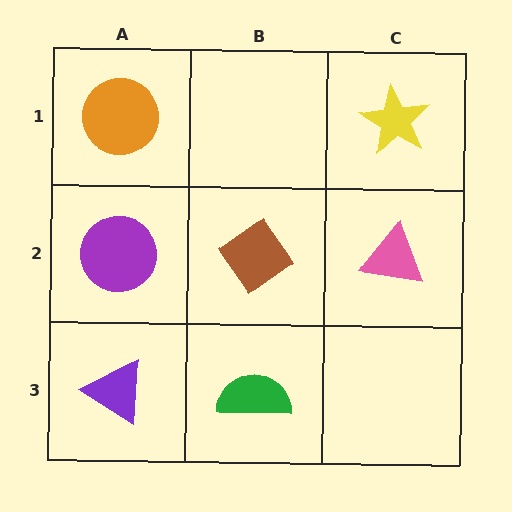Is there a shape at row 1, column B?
No, that cell is empty.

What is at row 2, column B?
A brown diamond.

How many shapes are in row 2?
3 shapes.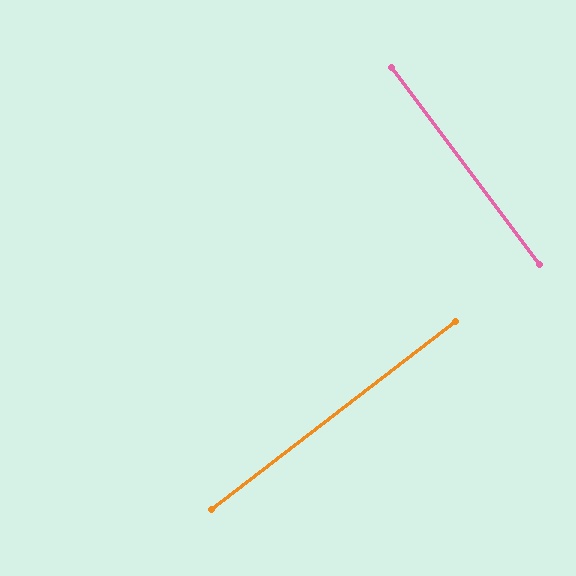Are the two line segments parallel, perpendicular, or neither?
Perpendicular — they meet at approximately 89°.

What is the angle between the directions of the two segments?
Approximately 89 degrees.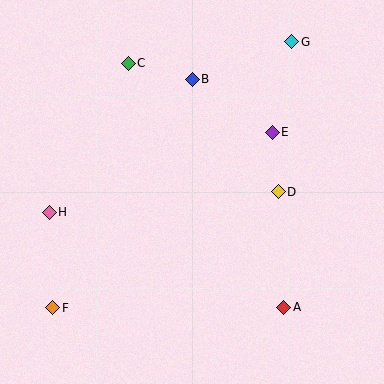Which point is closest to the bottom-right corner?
Point A is closest to the bottom-right corner.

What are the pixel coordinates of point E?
Point E is at (272, 132).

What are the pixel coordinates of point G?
Point G is at (292, 42).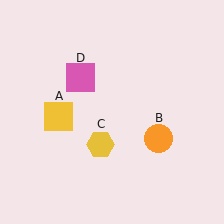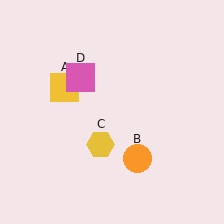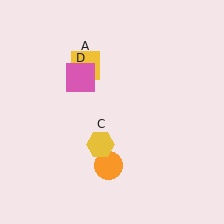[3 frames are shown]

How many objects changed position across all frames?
2 objects changed position: yellow square (object A), orange circle (object B).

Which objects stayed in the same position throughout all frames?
Yellow hexagon (object C) and pink square (object D) remained stationary.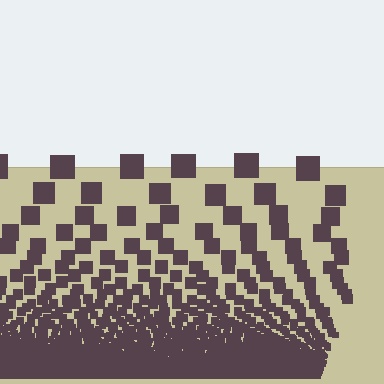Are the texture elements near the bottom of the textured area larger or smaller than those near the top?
Smaller. The gradient is inverted — elements near the bottom are smaller and denser.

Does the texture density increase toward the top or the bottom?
Density increases toward the bottom.